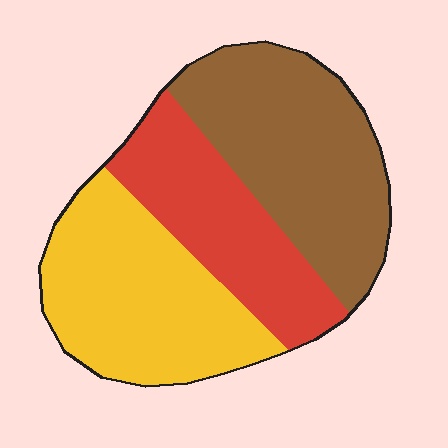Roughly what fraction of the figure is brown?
Brown covers roughly 40% of the figure.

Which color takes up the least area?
Red, at roughly 25%.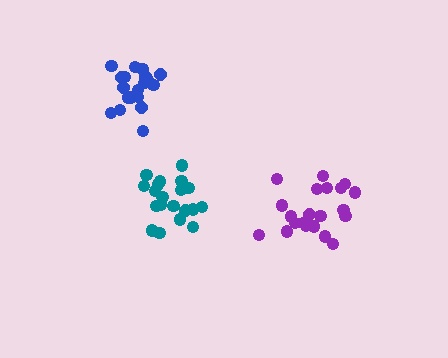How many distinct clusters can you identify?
There are 3 distinct clusters.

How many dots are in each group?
Group 1: 21 dots, Group 2: 20 dots, Group 3: 20 dots (61 total).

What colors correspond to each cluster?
The clusters are colored: purple, teal, blue.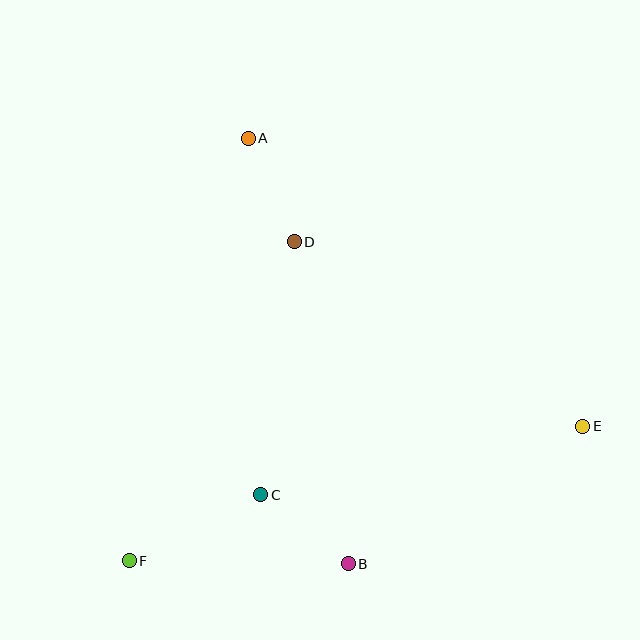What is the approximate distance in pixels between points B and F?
The distance between B and F is approximately 219 pixels.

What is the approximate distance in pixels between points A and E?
The distance between A and E is approximately 441 pixels.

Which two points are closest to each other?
Points B and C are closest to each other.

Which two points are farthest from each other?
Points E and F are farthest from each other.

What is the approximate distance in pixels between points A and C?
The distance between A and C is approximately 357 pixels.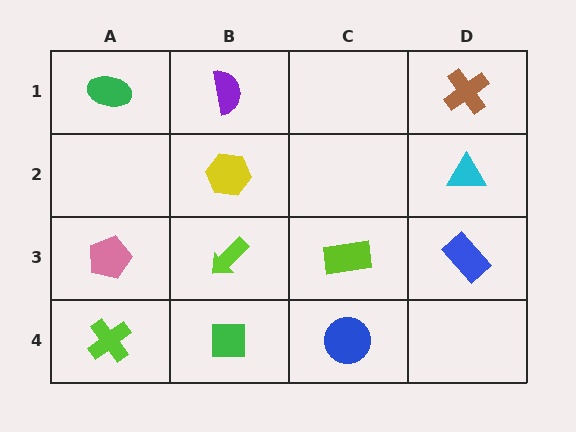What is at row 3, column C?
A lime rectangle.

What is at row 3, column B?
A lime arrow.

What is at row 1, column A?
A green ellipse.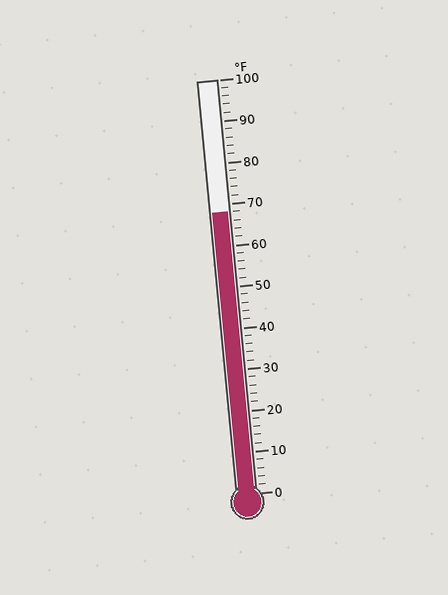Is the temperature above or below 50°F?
The temperature is above 50°F.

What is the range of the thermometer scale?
The thermometer scale ranges from 0°F to 100°F.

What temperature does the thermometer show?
The thermometer shows approximately 68°F.